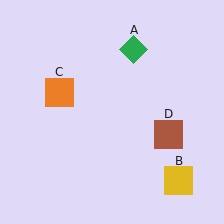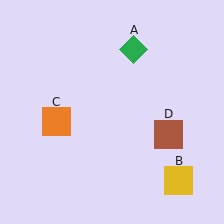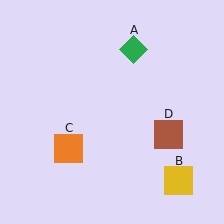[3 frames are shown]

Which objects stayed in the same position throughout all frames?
Green diamond (object A) and yellow square (object B) and brown square (object D) remained stationary.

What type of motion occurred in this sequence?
The orange square (object C) rotated counterclockwise around the center of the scene.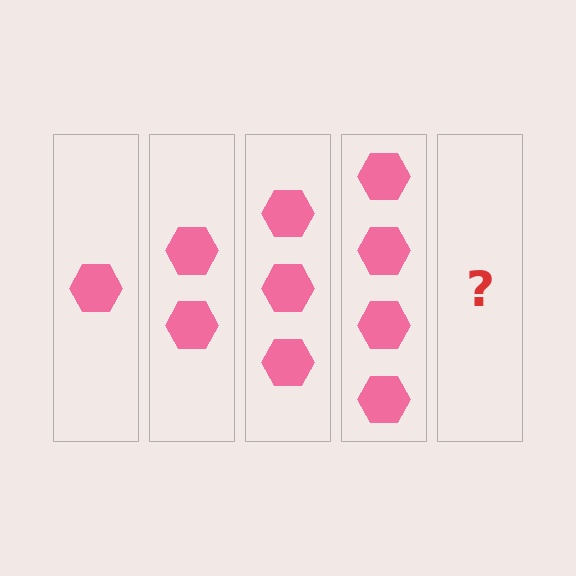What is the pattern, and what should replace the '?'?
The pattern is that each step adds one more hexagon. The '?' should be 5 hexagons.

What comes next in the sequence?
The next element should be 5 hexagons.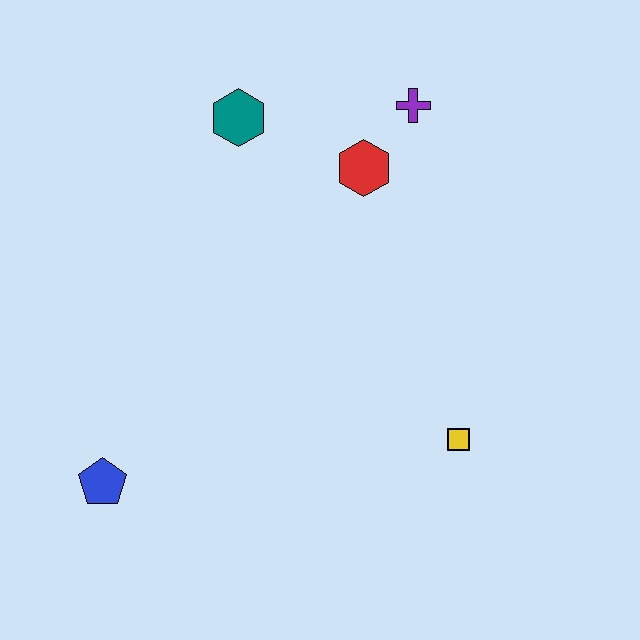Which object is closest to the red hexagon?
The purple cross is closest to the red hexagon.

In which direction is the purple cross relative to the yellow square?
The purple cross is above the yellow square.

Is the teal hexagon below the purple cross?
Yes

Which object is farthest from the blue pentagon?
The purple cross is farthest from the blue pentagon.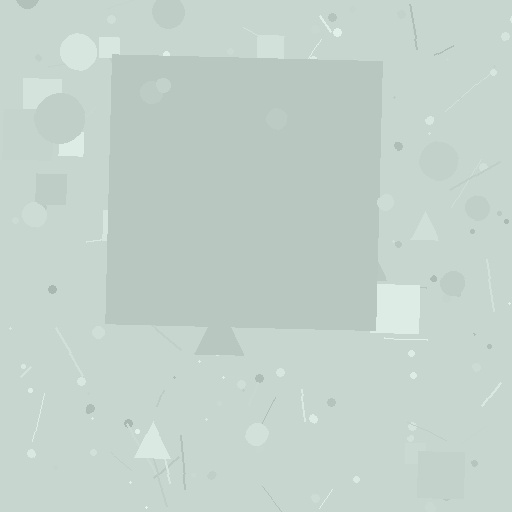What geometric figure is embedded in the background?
A square is embedded in the background.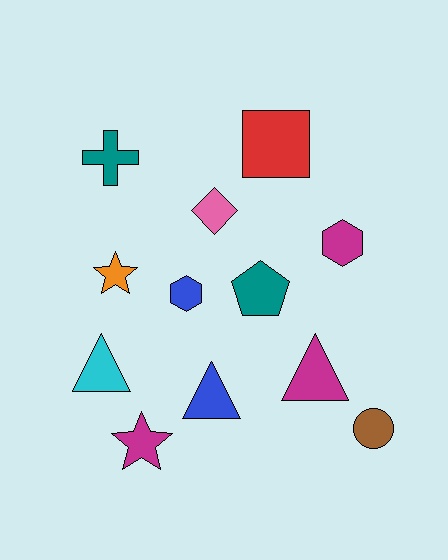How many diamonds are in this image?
There is 1 diamond.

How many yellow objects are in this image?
There are no yellow objects.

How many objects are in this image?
There are 12 objects.